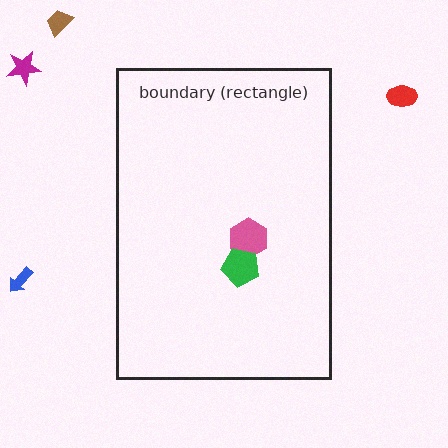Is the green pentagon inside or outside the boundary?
Inside.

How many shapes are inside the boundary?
2 inside, 4 outside.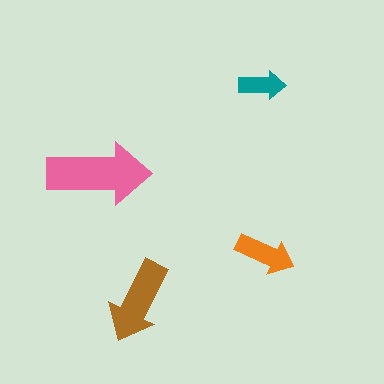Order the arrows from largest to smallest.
the pink one, the brown one, the orange one, the teal one.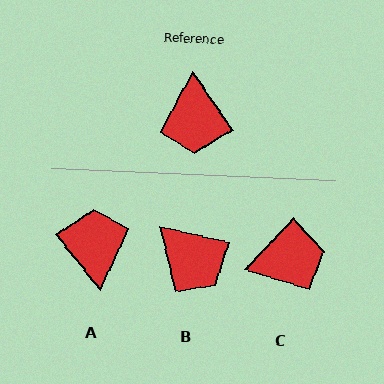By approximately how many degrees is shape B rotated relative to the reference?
Approximately 42 degrees counter-clockwise.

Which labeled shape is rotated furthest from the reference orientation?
A, about 177 degrees away.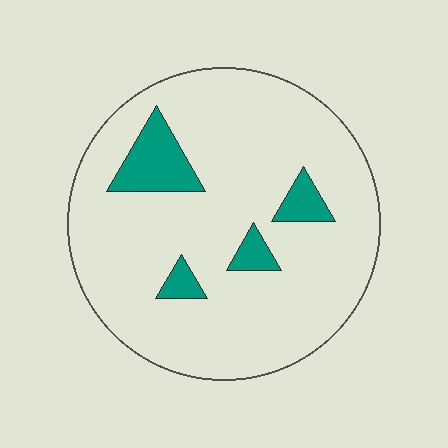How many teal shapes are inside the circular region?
4.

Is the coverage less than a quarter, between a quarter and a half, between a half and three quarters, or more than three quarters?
Less than a quarter.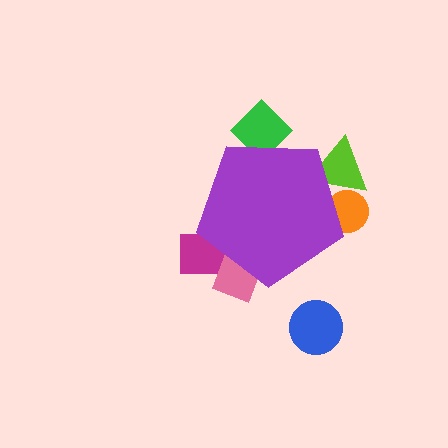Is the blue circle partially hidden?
No, the blue circle is fully visible.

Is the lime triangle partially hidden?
Yes, the lime triangle is partially hidden behind the purple pentagon.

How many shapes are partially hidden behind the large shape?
5 shapes are partially hidden.